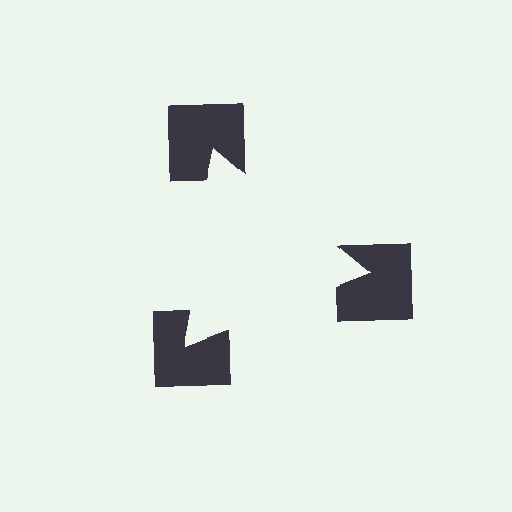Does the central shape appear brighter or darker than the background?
It typically appears slightly brighter than the background, even though no actual brightness change is drawn.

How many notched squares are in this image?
There are 3 — one at each vertex of the illusory triangle.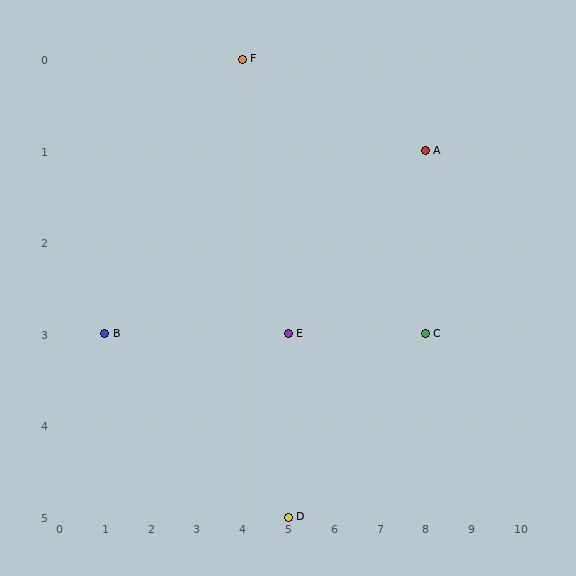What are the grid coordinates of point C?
Point C is at grid coordinates (8, 3).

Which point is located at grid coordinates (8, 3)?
Point C is at (8, 3).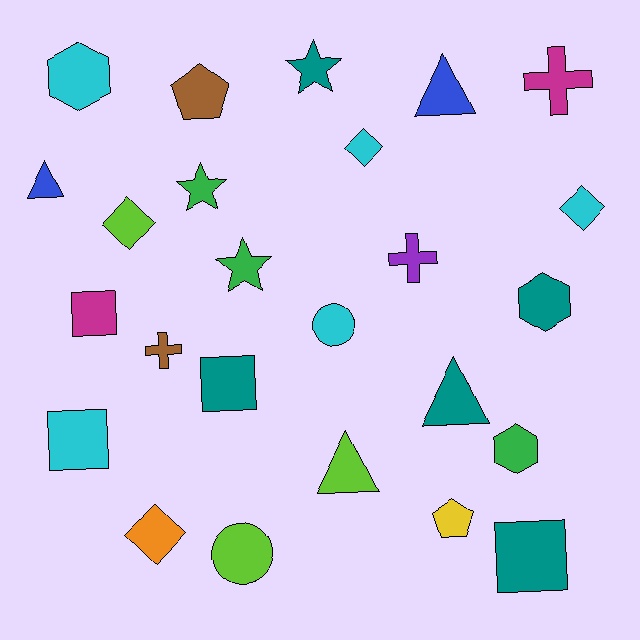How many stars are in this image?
There are 3 stars.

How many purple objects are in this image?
There is 1 purple object.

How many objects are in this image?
There are 25 objects.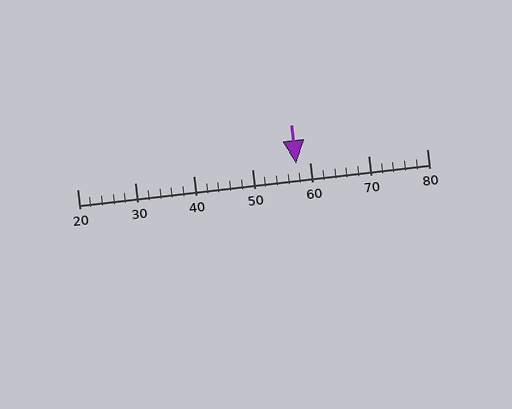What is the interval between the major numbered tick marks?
The major tick marks are spaced 10 units apart.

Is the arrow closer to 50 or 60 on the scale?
The arrow is closer to 60.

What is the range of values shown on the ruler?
The ruler shows values from 20 to 80.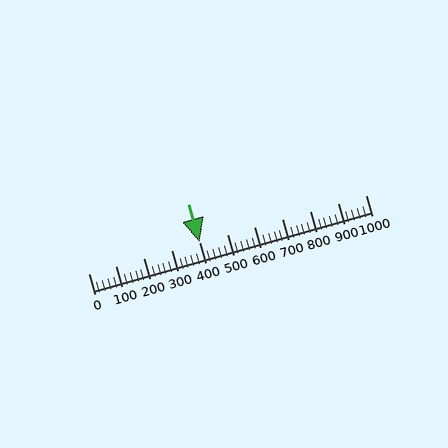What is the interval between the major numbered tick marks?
The major tick marks are spaced 100 units apart.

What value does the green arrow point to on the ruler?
The green arrow points to approximately 400.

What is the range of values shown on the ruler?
The ruler shows values from 0 to 1000.